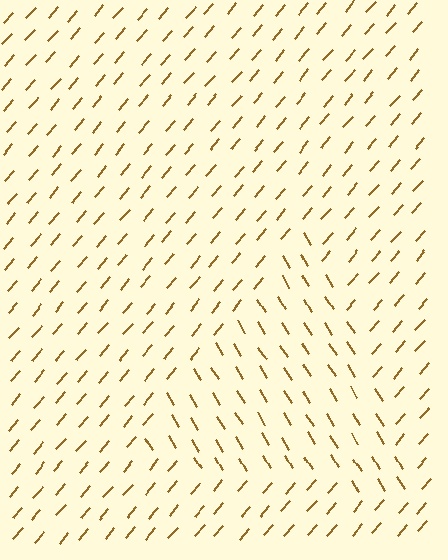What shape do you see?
I see a triangle.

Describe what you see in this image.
The image is filled with small brown line segments. A triangle region in the image has lines oriented differently from the surrounding lines, creating a visible texture boundary.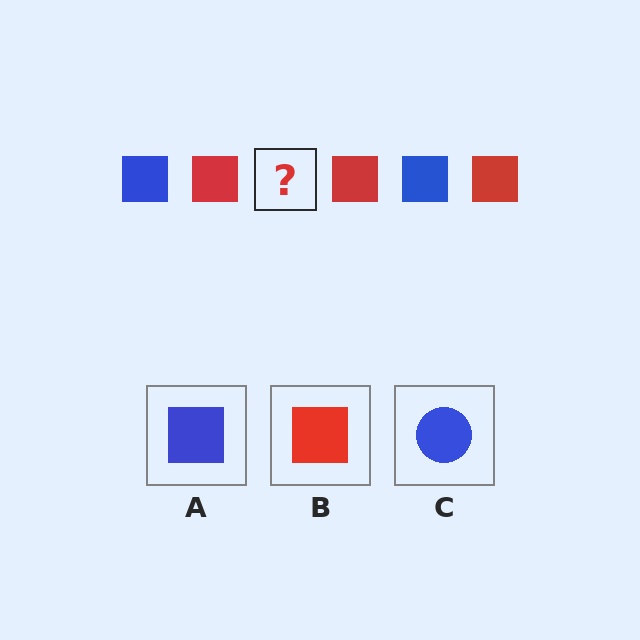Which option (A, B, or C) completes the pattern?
A.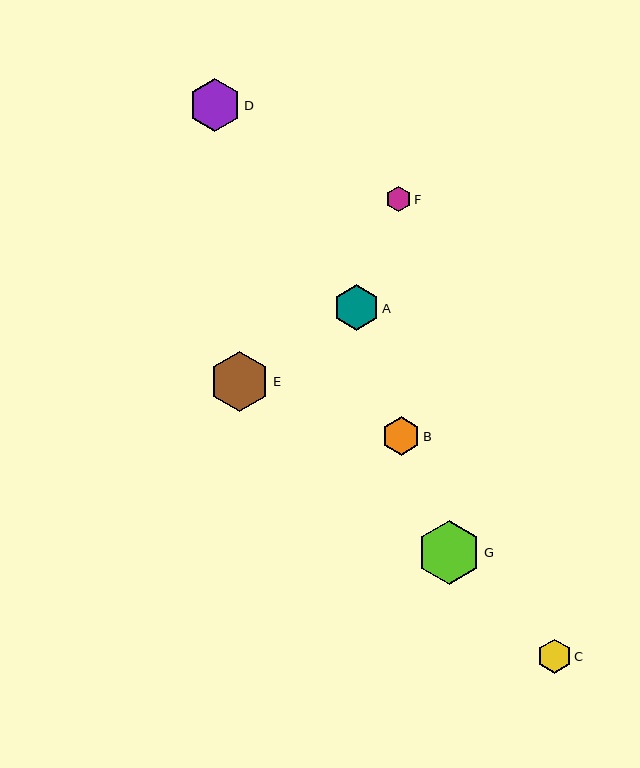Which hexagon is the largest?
Hexagon G is the largest with a size of approximately 64 pixels.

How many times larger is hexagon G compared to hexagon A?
Hexagon G is approximately 1.4 times the size of hexagon A.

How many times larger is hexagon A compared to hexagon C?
Hexagon A is approximately 1.3 times the size of hexagon C.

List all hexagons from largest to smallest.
From largest to smallest: G, E, D, A, B, C, F.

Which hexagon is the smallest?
Hexagon F is the smallest with a size of approximately 26 pixels.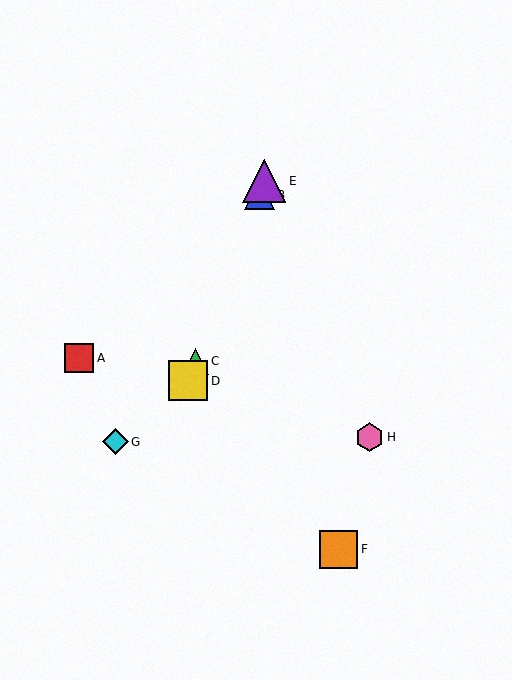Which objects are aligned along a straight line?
Objects B, C, D, E are aligned along a straight line.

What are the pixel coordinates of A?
Object A is at (79, 358).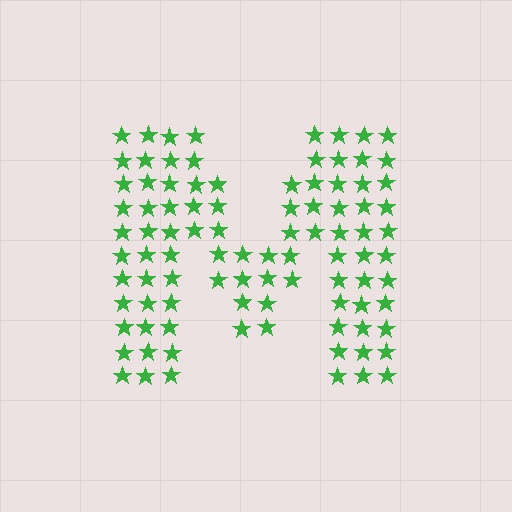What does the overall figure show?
The overall figure shows the letter M.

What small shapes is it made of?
It is made of small stars.